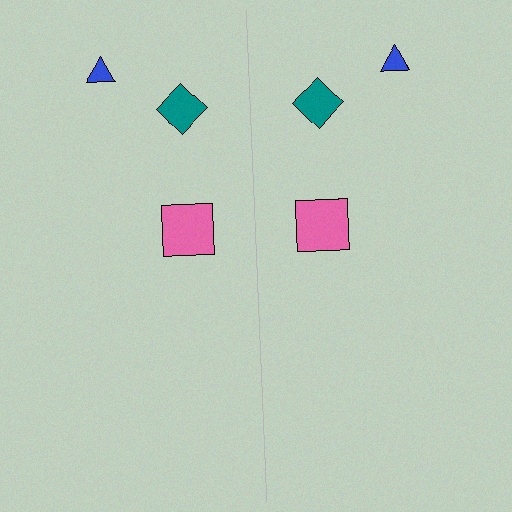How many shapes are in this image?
There are 6 shapes in this image.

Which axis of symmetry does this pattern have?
The pattern has a vertical axis of symmetry running through the center of the image.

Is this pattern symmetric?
Yes, this pattern has bilateral (reflection) symmetry.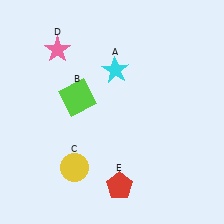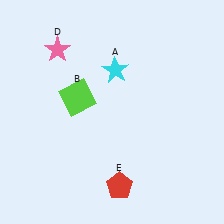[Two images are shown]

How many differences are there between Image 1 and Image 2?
There is 1 difference between the two images.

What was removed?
The yellow circle (C) was removed in Image 2.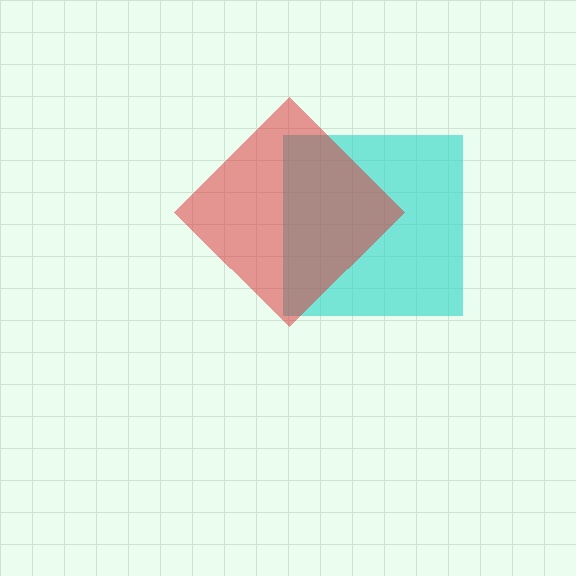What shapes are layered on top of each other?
The layered shapes are: a cyan square, a red diamond.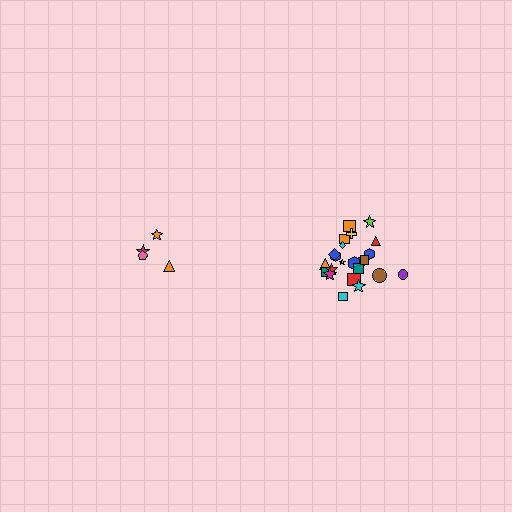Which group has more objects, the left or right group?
The right group.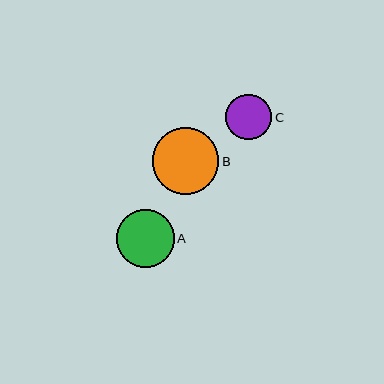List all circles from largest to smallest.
From largest to smallest: B, A, C.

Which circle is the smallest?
Circle C is the smallest with a size of approximately 46 pixels.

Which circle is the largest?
Circle B is the largest with a size of approximately 67 pixels.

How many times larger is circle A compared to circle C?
Circle A is approximately 1.3 times the size of circle C.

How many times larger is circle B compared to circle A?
Circle B is approximately 1.2 times the size of circle A.